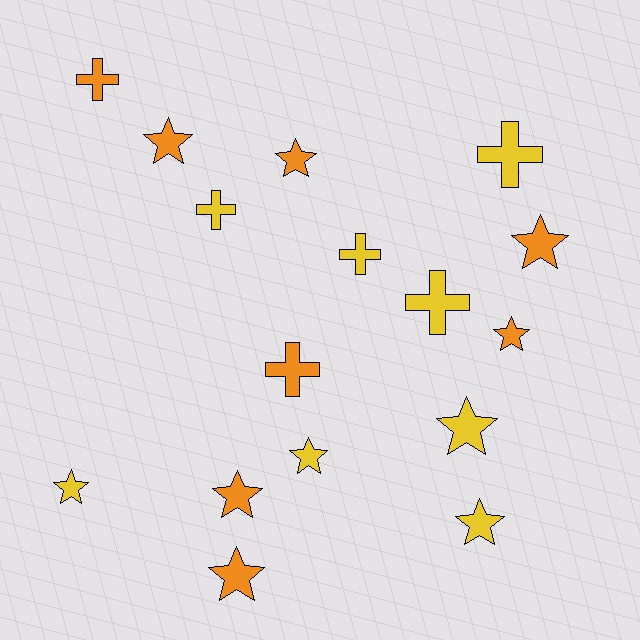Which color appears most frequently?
Yellow, with 8 objects.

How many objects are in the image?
There are 16 objects.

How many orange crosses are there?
There are 2 orange crosses.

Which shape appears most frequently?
Star, with 10 objects.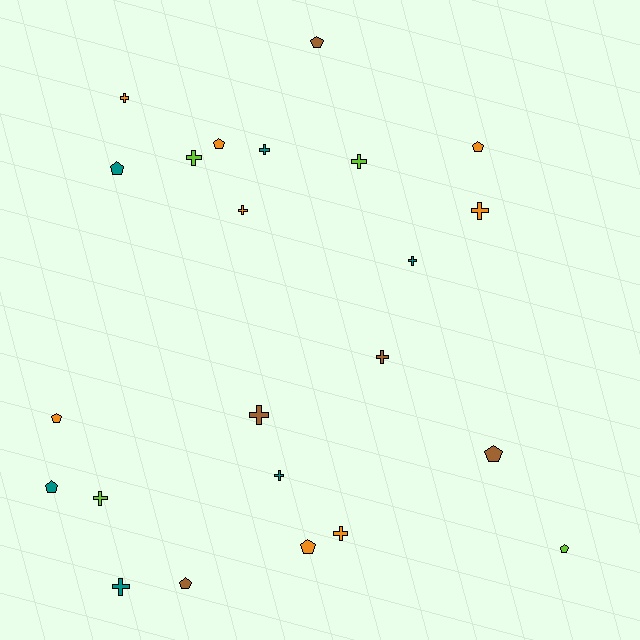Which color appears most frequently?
Orange, with 8 objects.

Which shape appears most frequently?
Cross, with 13 objects.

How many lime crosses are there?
There are 3 lime crosses.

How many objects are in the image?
There are 23 objects.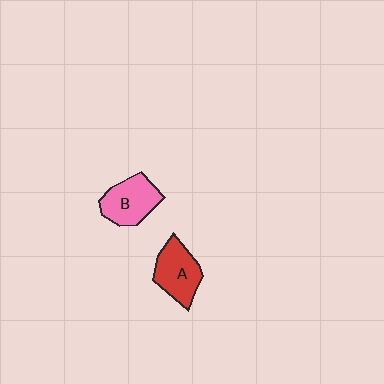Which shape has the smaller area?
Shape B (pink).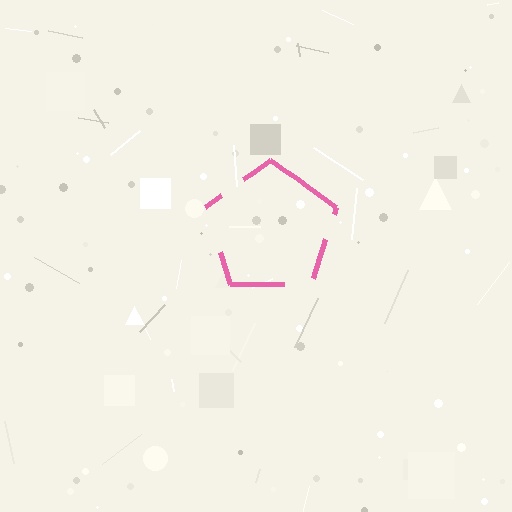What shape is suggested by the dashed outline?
The dashed outline suggests a pentagon.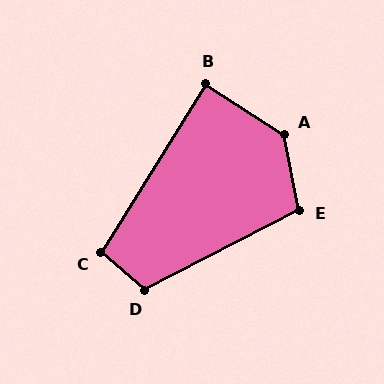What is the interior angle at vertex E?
Approximately 106 degrees (obtuse).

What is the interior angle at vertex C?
Approximately 99 degrees (obtuse).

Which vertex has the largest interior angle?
A, at approximately 134 degrees.